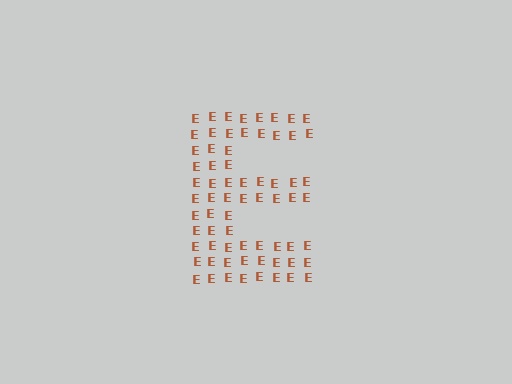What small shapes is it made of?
It is made of small letter E's.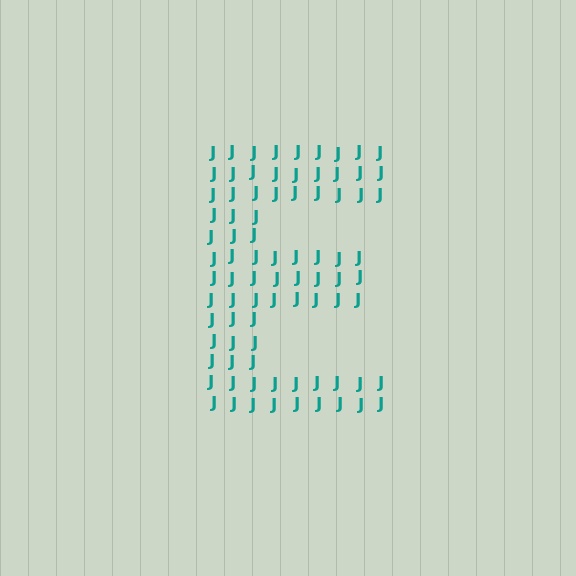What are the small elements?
The small elements are letter J's.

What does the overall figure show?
The overall figure shows the letter E.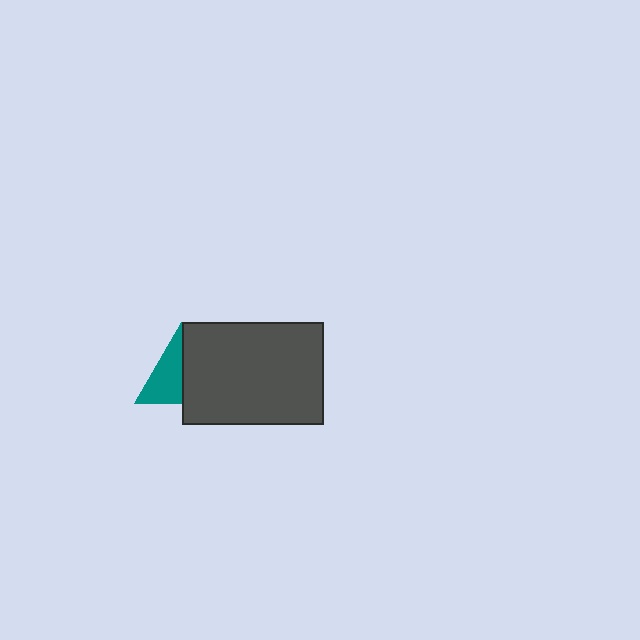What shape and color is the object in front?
The object in front is a dark gray rectangle.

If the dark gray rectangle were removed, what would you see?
You would see the complete teal triangle.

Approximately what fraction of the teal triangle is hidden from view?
Roughly 50% of the teal triangle is hidden behind the dark gray rectangle.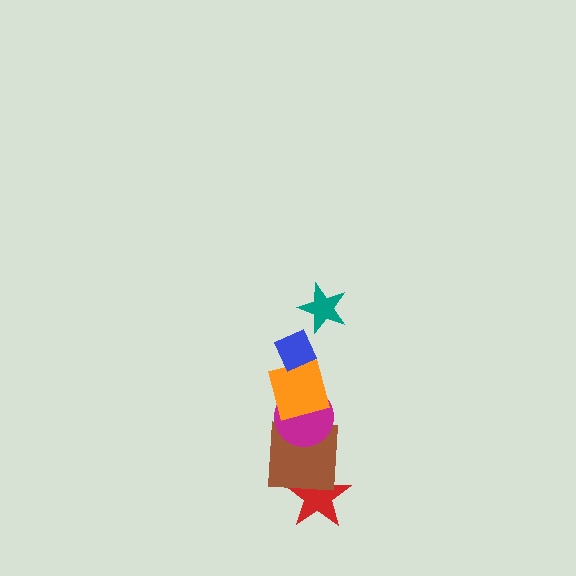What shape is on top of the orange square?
The blue diamond is on top of the orange square.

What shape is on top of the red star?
The brown square is on top of the red star.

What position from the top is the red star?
The red star is 6th from the top.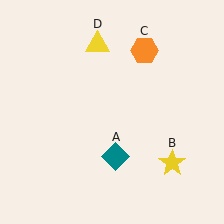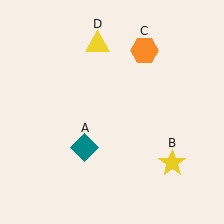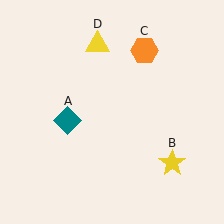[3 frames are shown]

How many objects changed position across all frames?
1 object changed position: teal diamond (object A).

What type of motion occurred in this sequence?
The teal diamond (object A) rotated clockwise around the center of the scene.